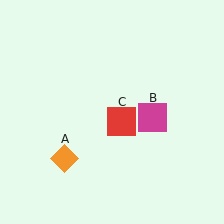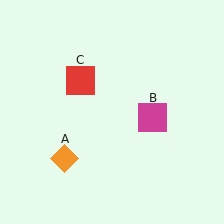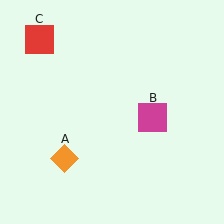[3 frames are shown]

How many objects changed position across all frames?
1 object changed position: red square (object C).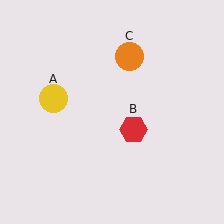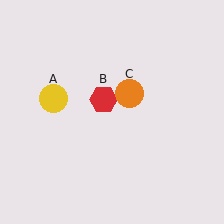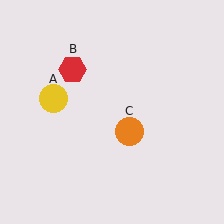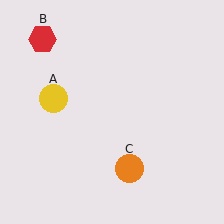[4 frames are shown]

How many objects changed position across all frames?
2 objects changed position: red hexagon (object B), orange circle (object C).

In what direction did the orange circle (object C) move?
The orange circle (object C) moved down.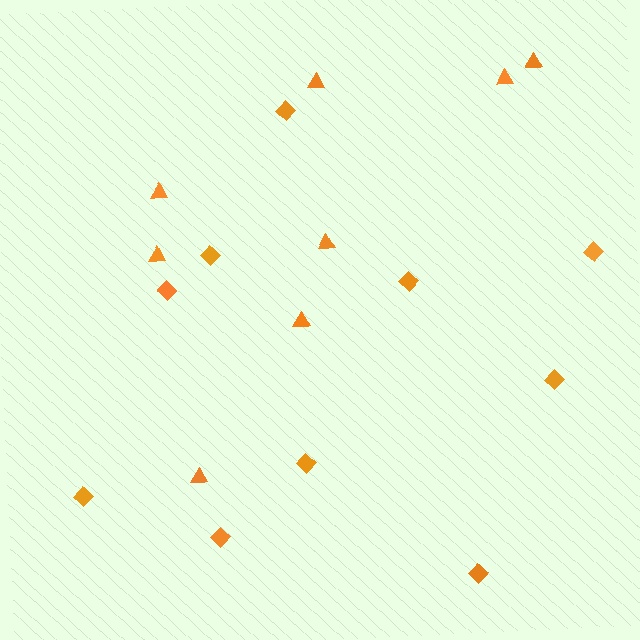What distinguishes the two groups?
There are 2 groups: one group of triangles (8) and one group of diamonds (10).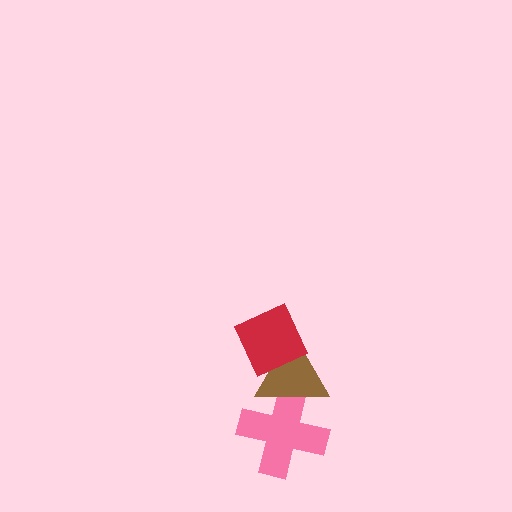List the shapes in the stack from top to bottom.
From top to bottom: the red diamond, the brown triangle, the pink cross.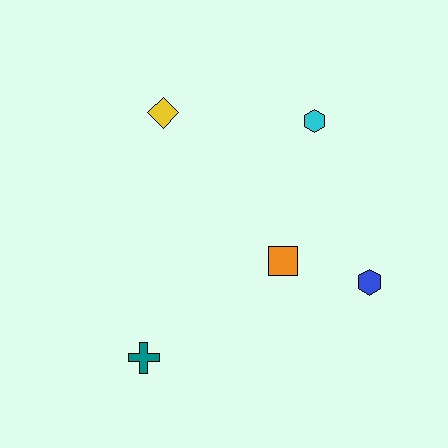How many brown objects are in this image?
There are no brown objects.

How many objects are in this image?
There are 5 objects.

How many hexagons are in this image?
There are 2 hexagons.